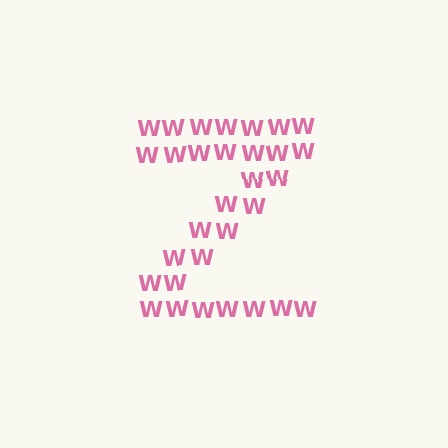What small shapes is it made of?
It is made of small letter W's.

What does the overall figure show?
The overall figure shows the letter Z.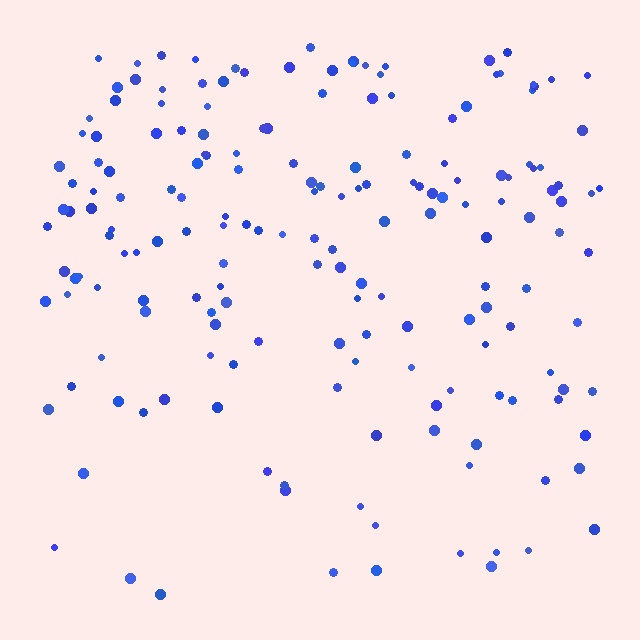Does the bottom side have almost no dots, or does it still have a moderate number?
Still a moderate number, just noticeably fewer than the top.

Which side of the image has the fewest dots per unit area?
The bottom.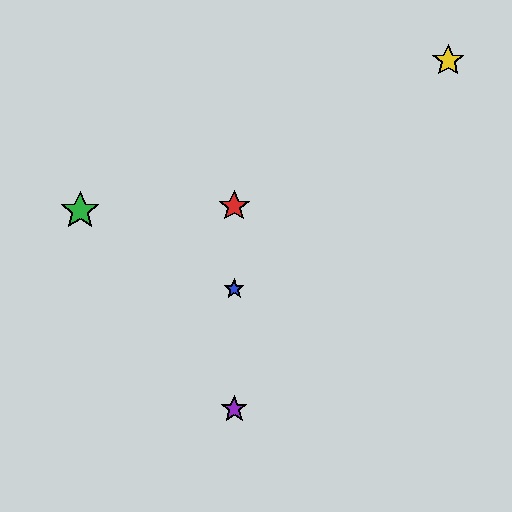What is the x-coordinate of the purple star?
The purple star is at x≈234.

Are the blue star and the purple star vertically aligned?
Yes, both are at x≈234.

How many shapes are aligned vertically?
3 shapes (the red star, the blue star, the purple star) are aligned vertically.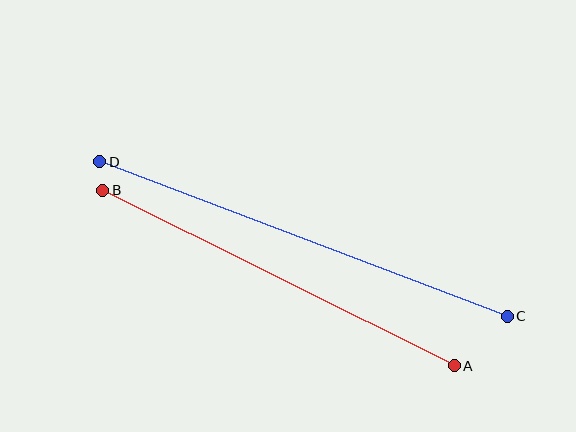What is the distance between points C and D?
The distance is approximately 435 pixels.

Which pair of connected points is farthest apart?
Points C and D are farthest apart.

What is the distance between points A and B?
The distance is approximately 393 pixels.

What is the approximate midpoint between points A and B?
The midpoint is at approximately (278, 278) pixels.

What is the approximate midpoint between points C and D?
The midpoint is at approximately (304, 239) pixels.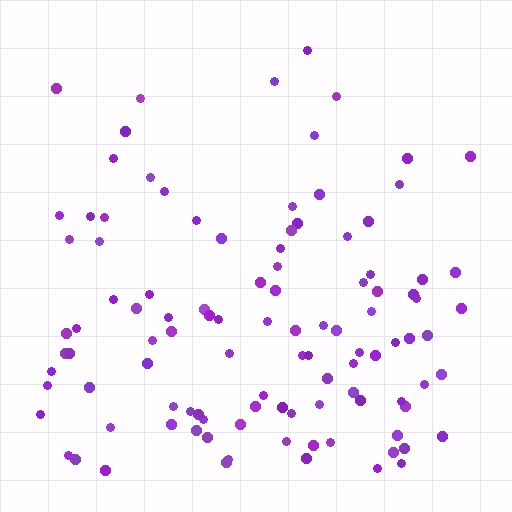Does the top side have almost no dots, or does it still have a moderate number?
Still a moderate number, just noticeably fewer than the bottom.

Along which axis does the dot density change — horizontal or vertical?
Vertical.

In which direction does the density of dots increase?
From top to bottom, with the bottom side densest.